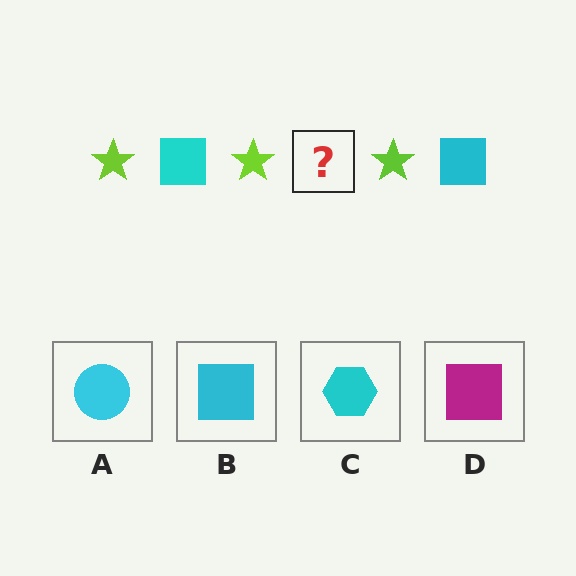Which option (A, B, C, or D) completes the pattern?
B.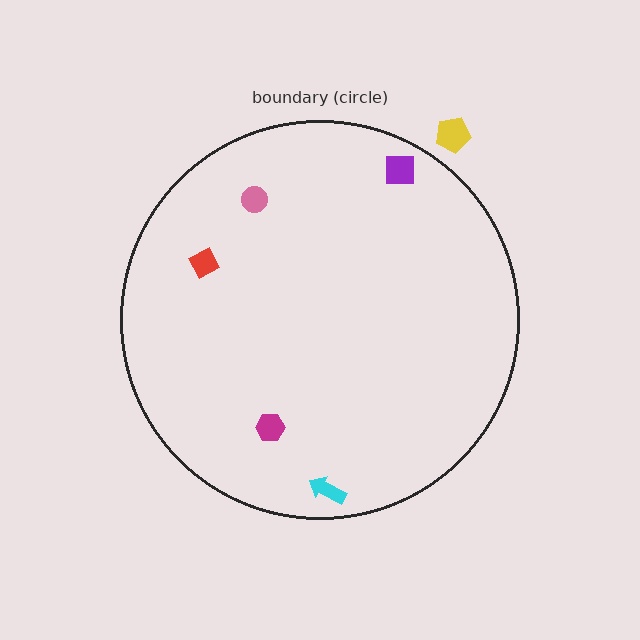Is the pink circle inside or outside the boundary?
Inside.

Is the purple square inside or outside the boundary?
Inside.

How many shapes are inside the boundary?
5 inside, 1 outside.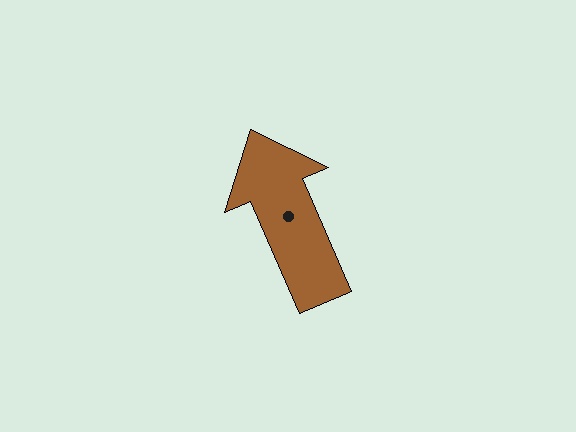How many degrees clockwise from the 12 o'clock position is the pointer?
Approximately 337 degrees.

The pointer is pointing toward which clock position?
Roughly 11 o'clock.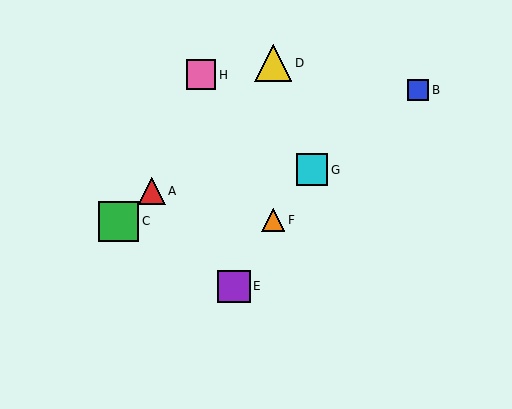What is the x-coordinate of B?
Object B is at x≈418.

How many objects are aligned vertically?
2 objects (D, F) are aligned vertically.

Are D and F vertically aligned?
Yes, both are at x≈273.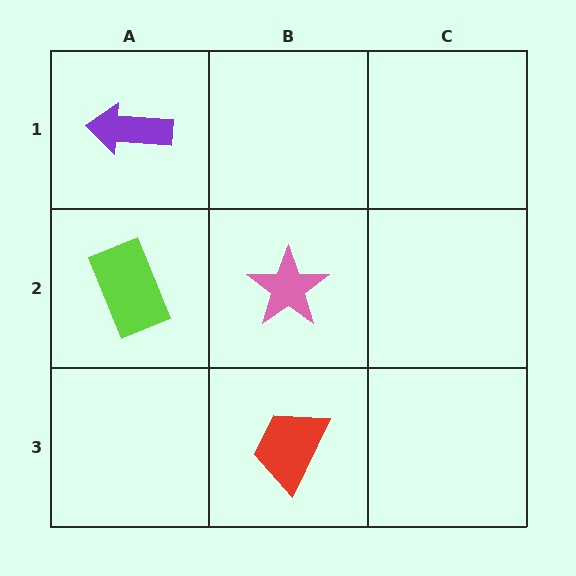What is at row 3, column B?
A red trapezoid.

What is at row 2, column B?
A pink star.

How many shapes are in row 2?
2 shapes.